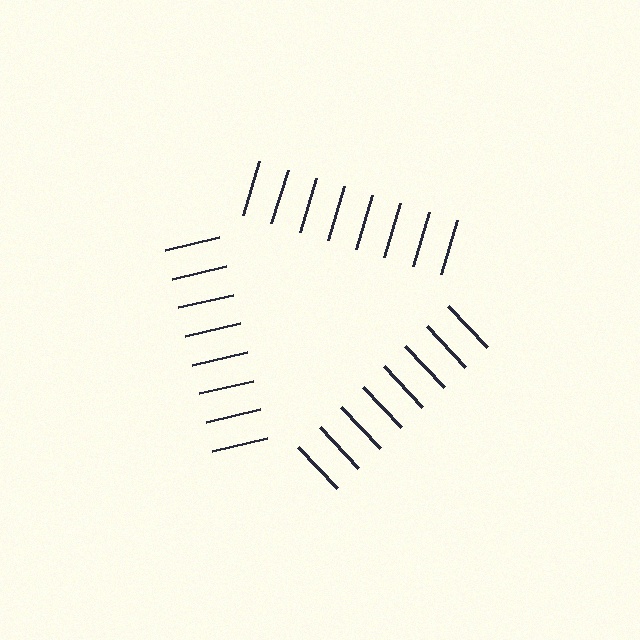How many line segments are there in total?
24 — 8 along each of the 3 edges.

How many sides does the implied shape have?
3 sides — the line-ends trace a triangle.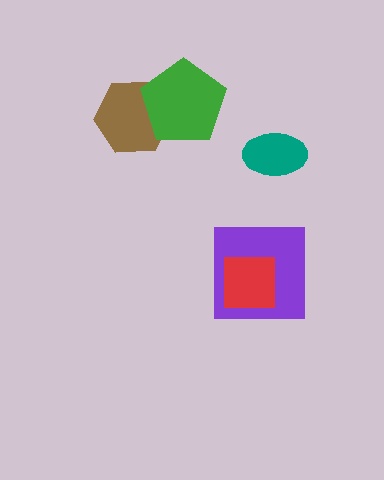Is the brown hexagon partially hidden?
Yes, it is partially covered by another shape.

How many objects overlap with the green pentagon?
1 object overlaps with the green pentagon.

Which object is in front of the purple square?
The red square is in front of the purple square.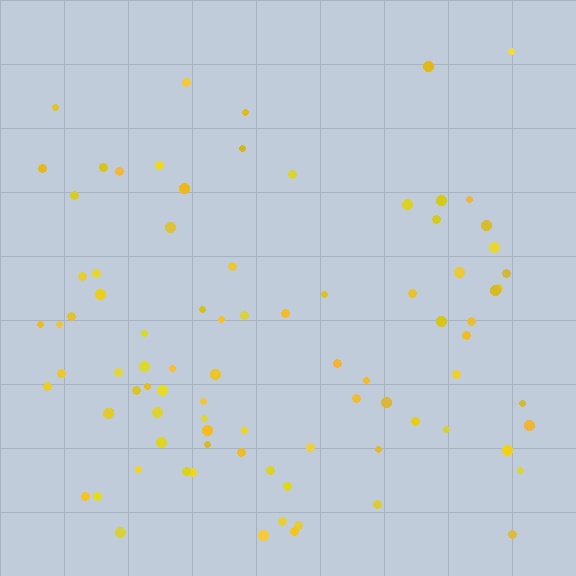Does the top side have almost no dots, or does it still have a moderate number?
Still a moderate number, just noticeably fewer than the bottom.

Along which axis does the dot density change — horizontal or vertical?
Vertical.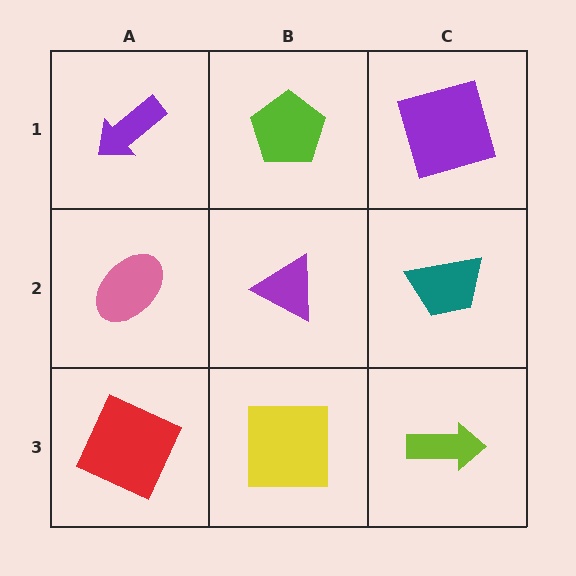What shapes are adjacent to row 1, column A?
A pink ellipse (row 2, column A), a lime pentagon (row 1, column B).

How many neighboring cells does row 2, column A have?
3.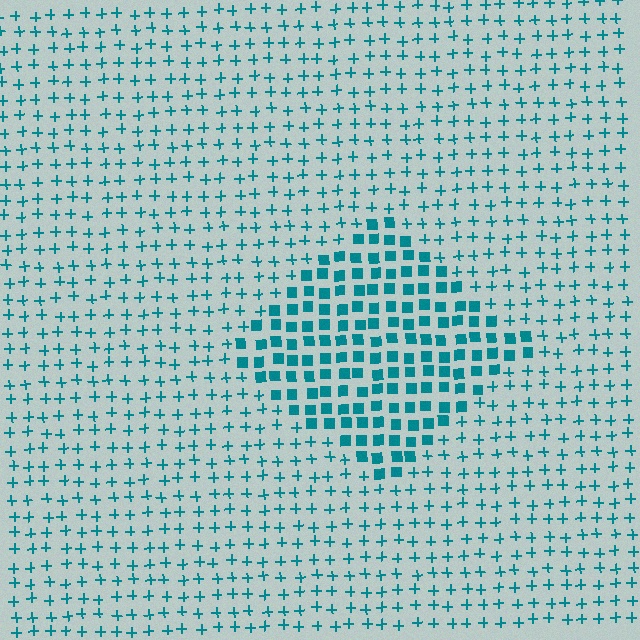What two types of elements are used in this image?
The image uses squares inside the diamond region and plus signs outside it.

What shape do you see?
I see a diamond.